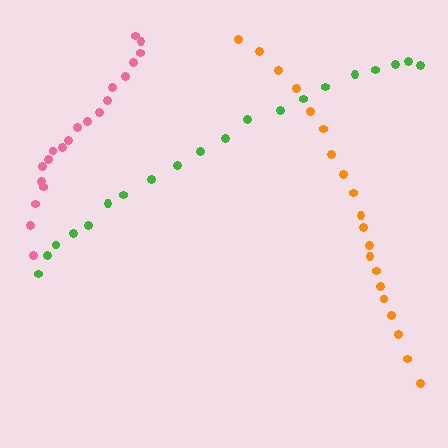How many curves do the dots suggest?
There are 3 distinct paths.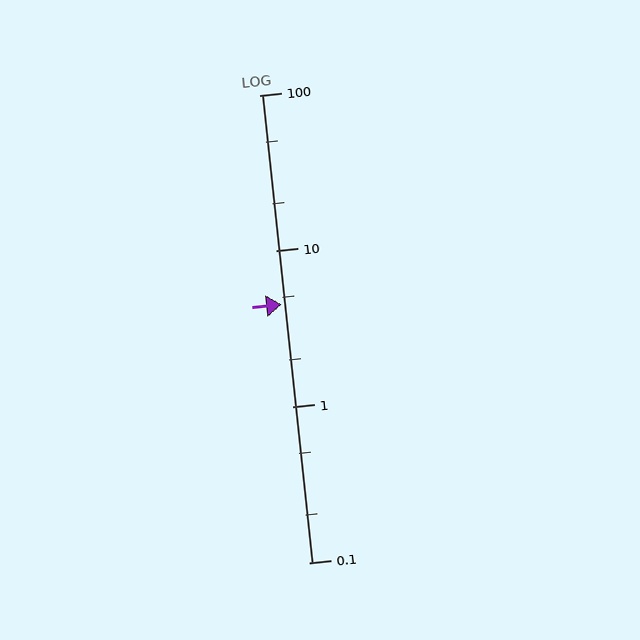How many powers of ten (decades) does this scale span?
The scale spans 3 decades, from 0.1 to 100.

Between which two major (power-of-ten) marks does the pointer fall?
The pointer is between 1 and 10.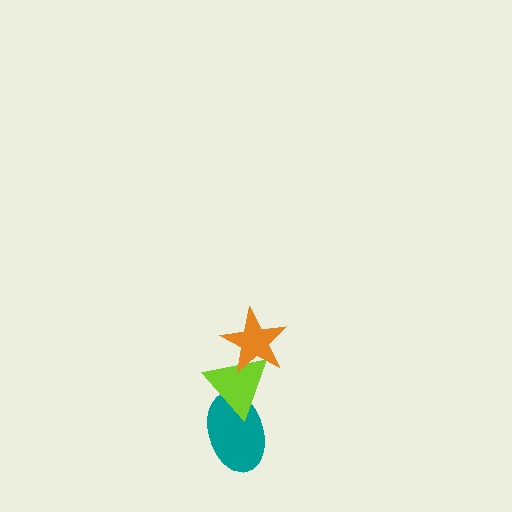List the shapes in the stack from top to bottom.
From top to bottom: the orange star, the lime triangle, the teal ellipse.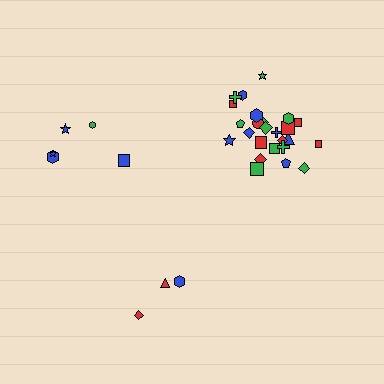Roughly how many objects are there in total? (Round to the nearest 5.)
Roughly 35 objects in total.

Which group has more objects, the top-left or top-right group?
The top-right group.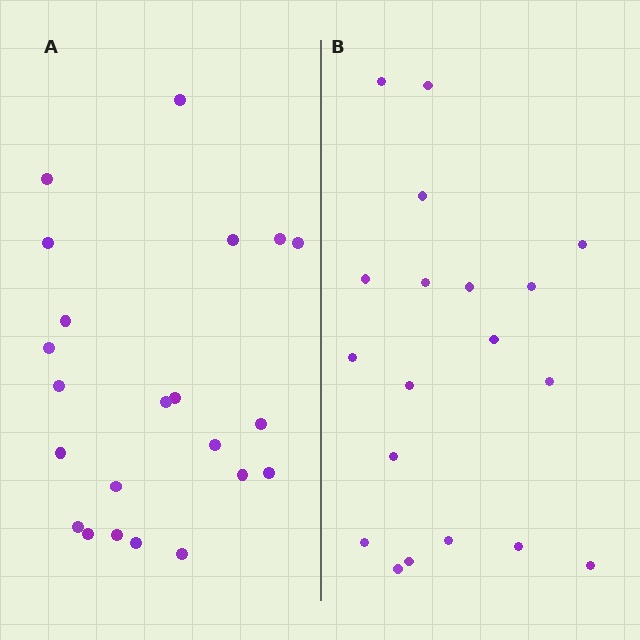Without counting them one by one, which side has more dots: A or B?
Region A (the left region) has more dots.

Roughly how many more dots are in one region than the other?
Region A has just a few more — roughly 2 or 3 more dots than region B.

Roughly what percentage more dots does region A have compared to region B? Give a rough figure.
About 15% more.